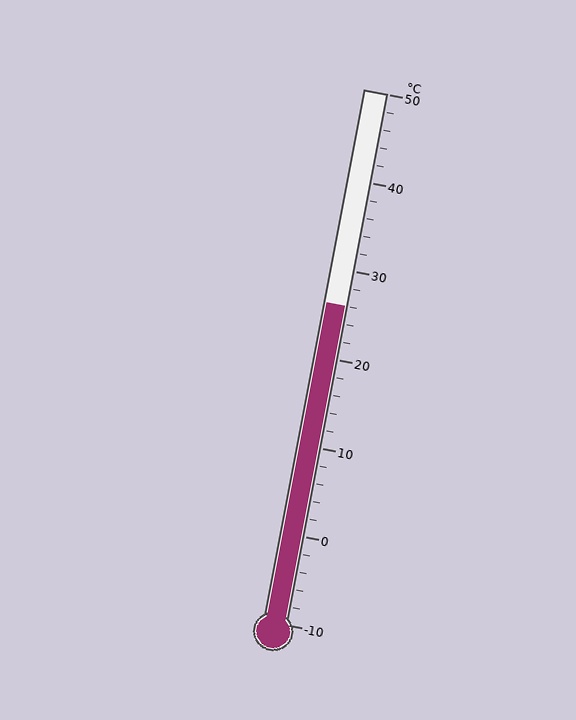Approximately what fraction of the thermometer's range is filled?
The thermometer is filled to approximately 60% of its range.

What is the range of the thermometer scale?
The thermometer scale ranges from -10°C to 50°C.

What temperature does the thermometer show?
The thermometer shows approximately 26°C.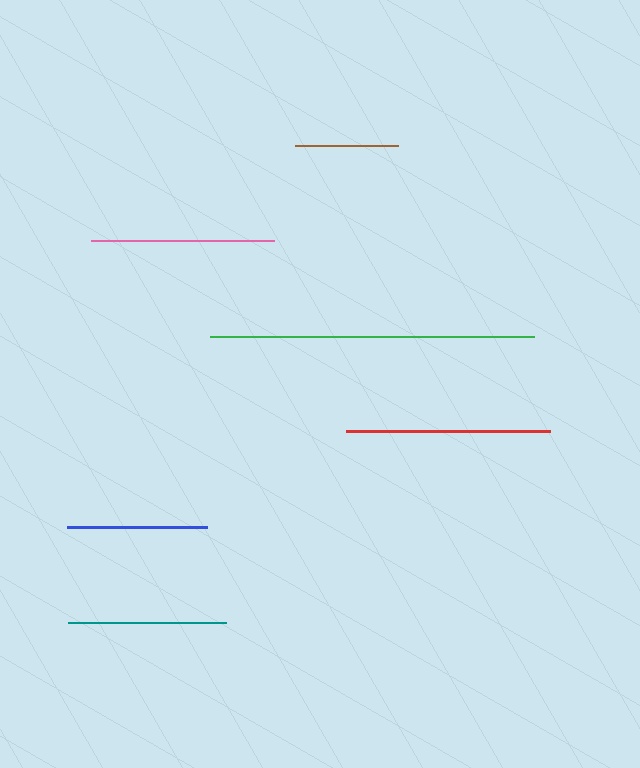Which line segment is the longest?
The green line is the longest at approximately 324 pixels.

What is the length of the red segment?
The red segment is approximately 204 pixels long.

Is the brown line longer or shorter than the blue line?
The blue line is longer than the brown line.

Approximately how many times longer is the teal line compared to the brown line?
The teal line is approximately 1.5 times the length of the brown line.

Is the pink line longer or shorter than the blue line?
The pink line is longer than the blue line.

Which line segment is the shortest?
The brown line is the shortest at approximately 103 pixels.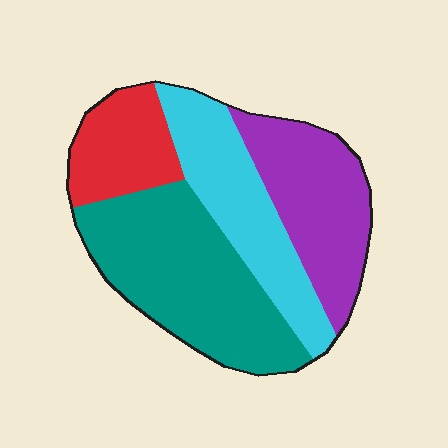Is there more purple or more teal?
Teal.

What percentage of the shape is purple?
Purple takes up about one quarter (1/4) of the shape.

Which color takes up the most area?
Teal, at roughly 35%.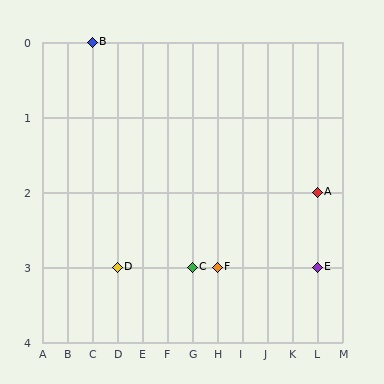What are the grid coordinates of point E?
Point E is at grid coordinates (L, 3).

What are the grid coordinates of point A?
Point A is at grid coordinates (L, 2).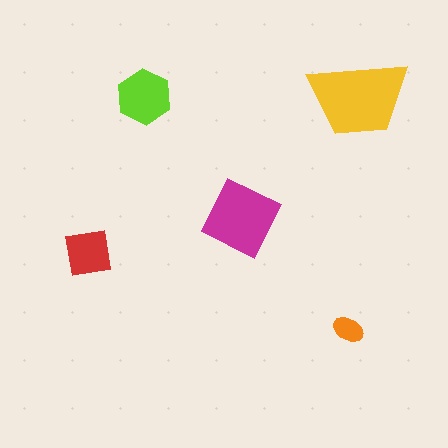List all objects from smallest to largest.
The orange ellipse, the red square, the lime hexagon, the magenta square, the yellow trapezoid.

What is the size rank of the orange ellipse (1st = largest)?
5th.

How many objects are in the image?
There are 5 objects in the image.